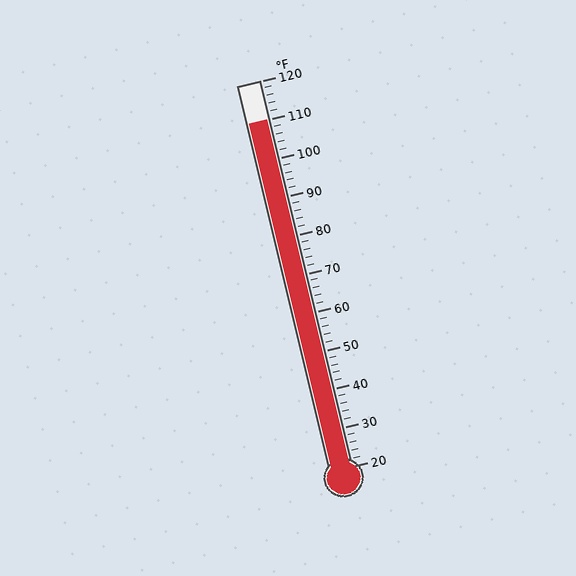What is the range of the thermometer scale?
The thermometer scale ranges from 20°F to 120°F.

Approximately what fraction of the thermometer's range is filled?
The thermometer is filled to approximately 90% of its range.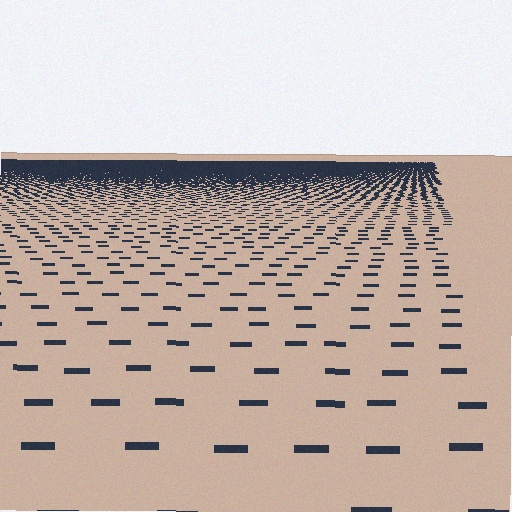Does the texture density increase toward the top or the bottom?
Density increases toward the top.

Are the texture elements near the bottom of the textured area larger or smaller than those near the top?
Larger. Near the bottom, elements are closer to the viewer and appear at a bigger on-screen size.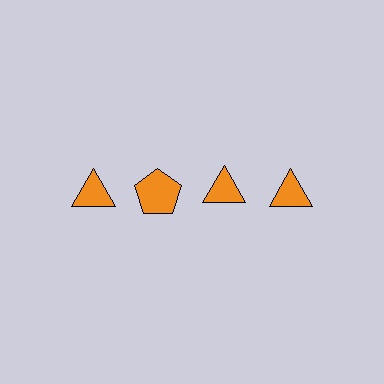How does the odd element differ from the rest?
It has a different shape: pentagon instead of triangle.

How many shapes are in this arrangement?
There are 4 shapes arranged in a grid pattern.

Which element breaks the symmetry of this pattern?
The orange pentagon in the top row, second from left column breaks the symmetry. All other shapes are orange triangles.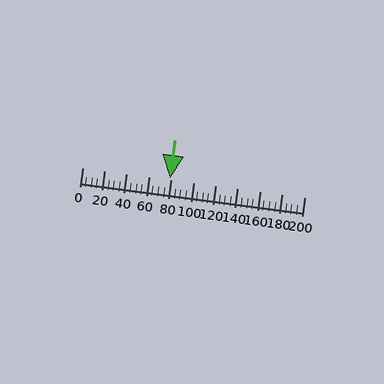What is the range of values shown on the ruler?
The ruler shows values from 0 to 200.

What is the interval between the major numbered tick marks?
The major tick marks are spaced 20 units apart.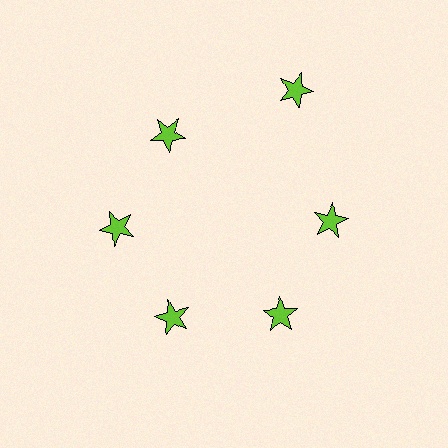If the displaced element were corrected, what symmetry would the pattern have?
It would have 6-fold rotational symmetry — the pattern would map onto itself every 60 degrees.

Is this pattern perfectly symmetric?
No. The 6 lime stars are arranged in a ring, but one element near the 1 o'clock position is pushed outward from the center, breaking the 6-fold rotational symmetry.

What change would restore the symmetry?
The symmetry would be restored by moving it inward, back onto the ring so that all 6 stars sit at equal angles and equal distance from the center.